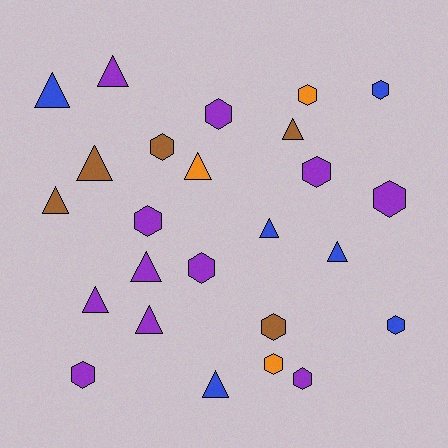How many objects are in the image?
There are 25 objects.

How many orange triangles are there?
There is 1 orange triangle.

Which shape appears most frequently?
Hexagon, with 13 objects.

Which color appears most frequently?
Purple, with 11 objects.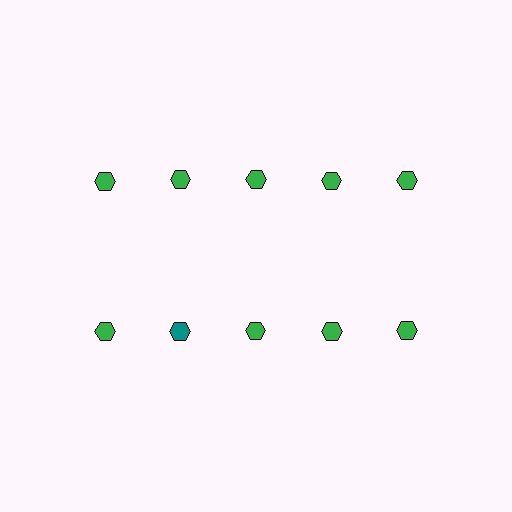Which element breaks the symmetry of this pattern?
The teal hexagon in the second row, second from left column breaks the symmetry. All other shapes are green hexagons.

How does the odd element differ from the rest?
It has a different color: teal instead of green.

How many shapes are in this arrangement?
There are 10 shapes arranged in a grid pattern.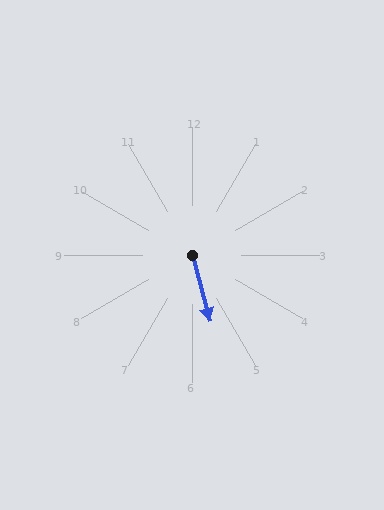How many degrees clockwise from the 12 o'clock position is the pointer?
Approximately 165 degrees.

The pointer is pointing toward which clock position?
Roughly 5 o'clock.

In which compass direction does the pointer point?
South.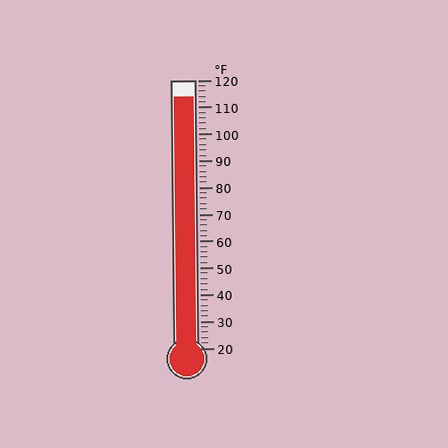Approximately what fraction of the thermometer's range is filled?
The thermometer is filled to approximately 95% of its range.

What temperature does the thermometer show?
The thermometer shows approximately 114°F.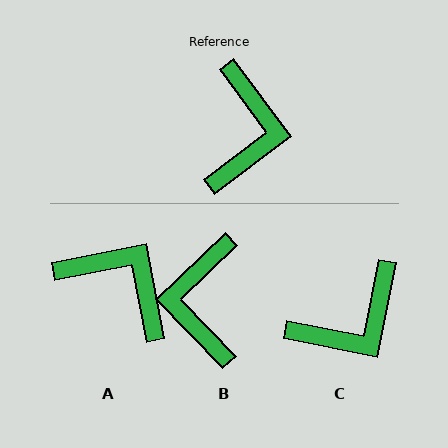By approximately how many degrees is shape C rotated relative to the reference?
Approximately 48 degrees clockwise.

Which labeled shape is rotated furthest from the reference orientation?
B, about 173 degrees away.